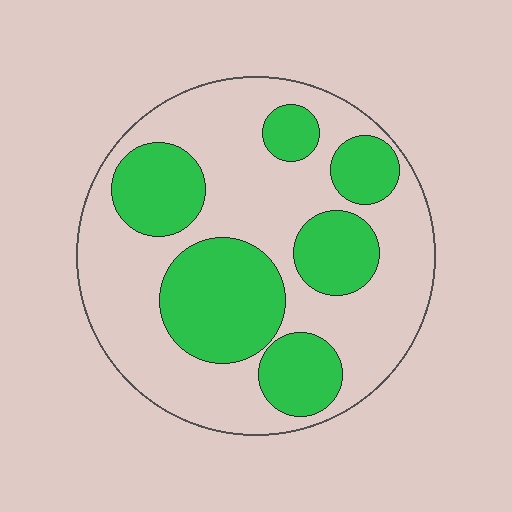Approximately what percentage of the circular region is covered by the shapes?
Approximately 35%.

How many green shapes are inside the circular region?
6.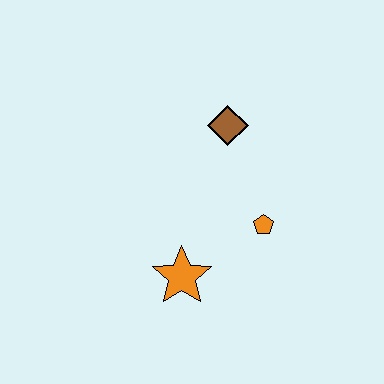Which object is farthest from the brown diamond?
The orange star is farthest from the brown diamond.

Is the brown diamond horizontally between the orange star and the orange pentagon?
Yes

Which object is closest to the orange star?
The orange pentagon is closest to the orange star.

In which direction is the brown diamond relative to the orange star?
The brown diamond is above the orange star.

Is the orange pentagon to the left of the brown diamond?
No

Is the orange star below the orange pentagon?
Yes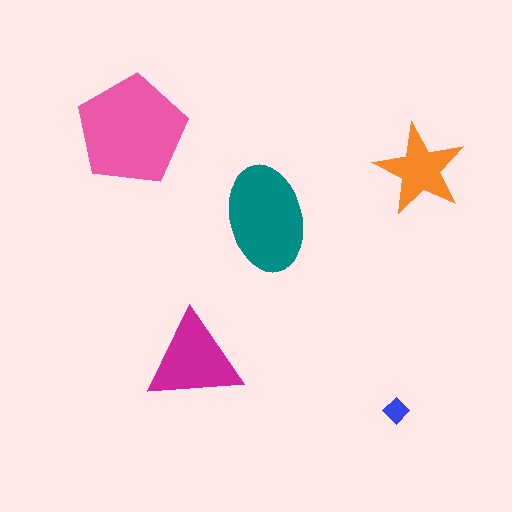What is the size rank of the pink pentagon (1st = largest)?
1st.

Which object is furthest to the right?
The orange star is rightmost.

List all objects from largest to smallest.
The pink pentagon, the teal ellipse, the magenta triangle, the orange star, the blue diamond.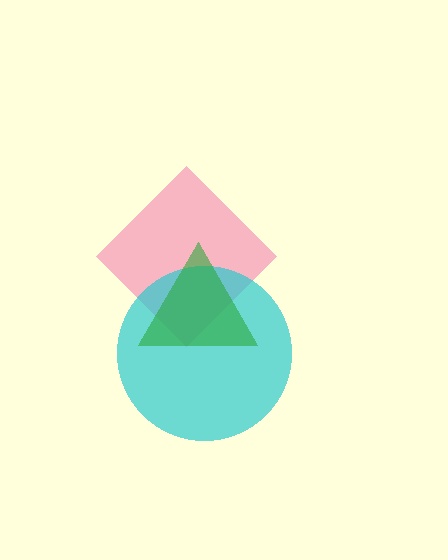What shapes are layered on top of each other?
The layered shapes are: a pink diamond, a cyan circle, a green triangle.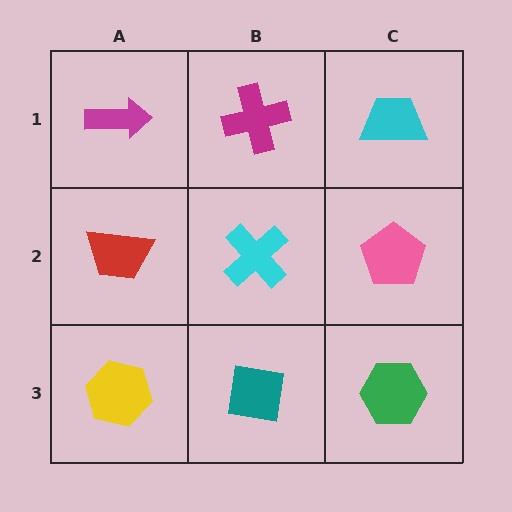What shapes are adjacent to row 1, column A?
A red trapezoid (row 2, column A), a magenta cross (row 1, column B).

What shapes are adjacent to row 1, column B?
A cyan cross (row 2, column B), a magenta arrow (row 1, column A), a cyan trapezoid (row 1, column C).